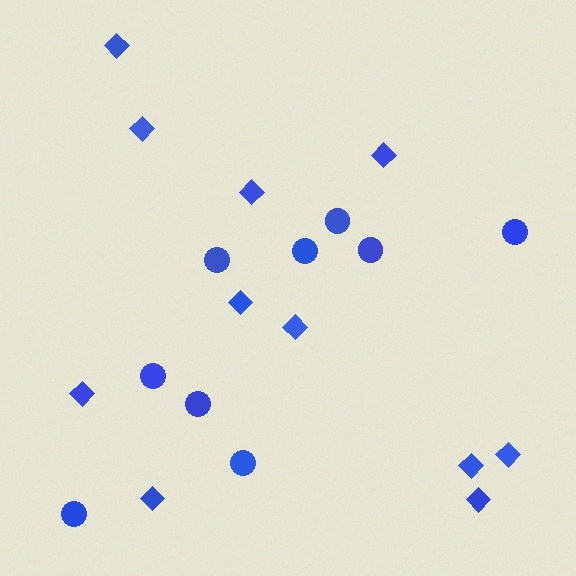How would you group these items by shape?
There are 2 groups: one group of circles (9) and one group of diamonds (11).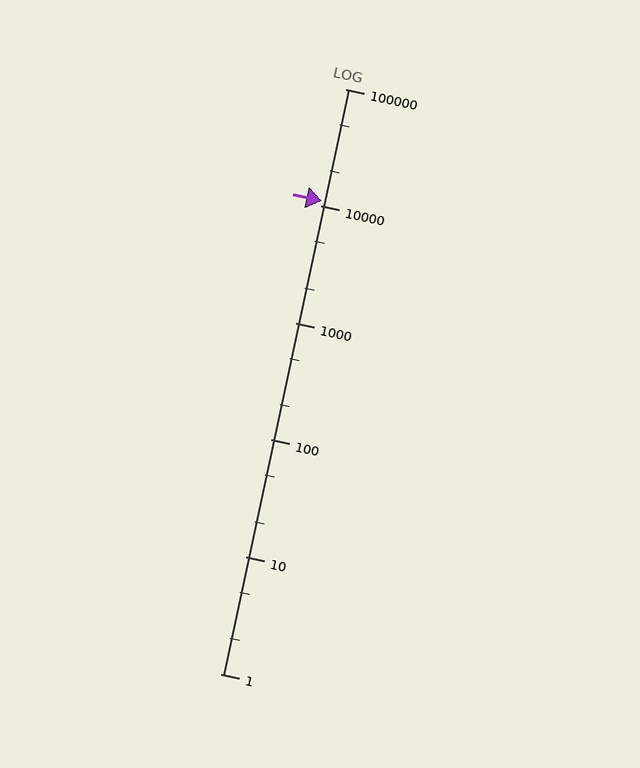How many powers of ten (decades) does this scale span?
The scale spans 5 decades, from 1 to 100000.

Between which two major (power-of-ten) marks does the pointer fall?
The pointer is between 10000 and 100000.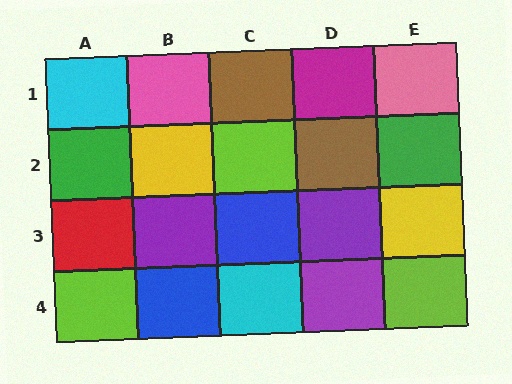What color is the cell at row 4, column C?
Cyan.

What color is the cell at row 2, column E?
Green.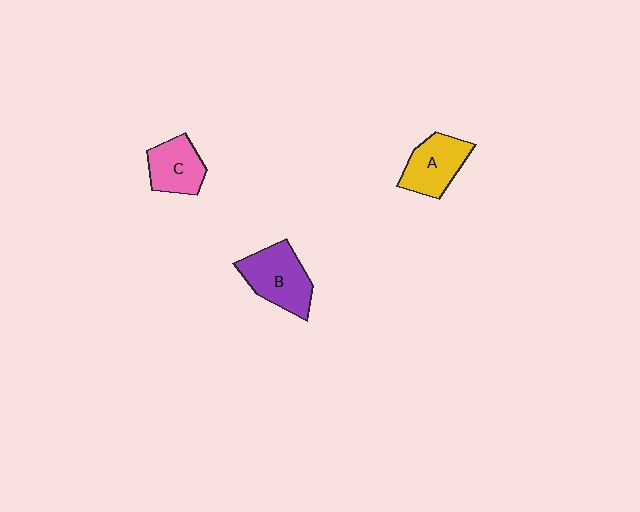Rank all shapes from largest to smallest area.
From largest to smallest: B (purple), A (yellow), C (pink).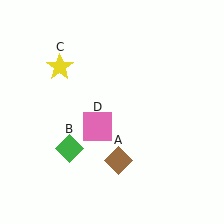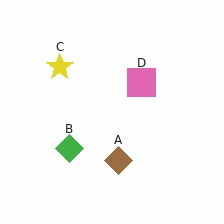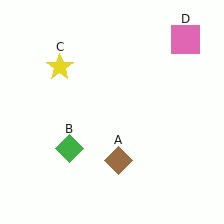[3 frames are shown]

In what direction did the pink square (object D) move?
The pink square (object D) moved up and to the right.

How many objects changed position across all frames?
1 object changed position: pink square (object D).